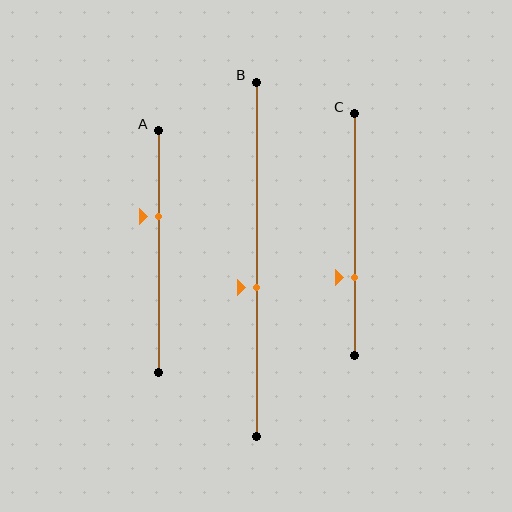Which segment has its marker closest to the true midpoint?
Segment B has its marker closest to the true midpoint.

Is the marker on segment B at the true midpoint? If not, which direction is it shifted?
No, the marker on segment B is shifted downward by about 8% of the segment length.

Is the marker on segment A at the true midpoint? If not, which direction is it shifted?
No, the marker on segment A is shifted upward by about 14% of the segment length.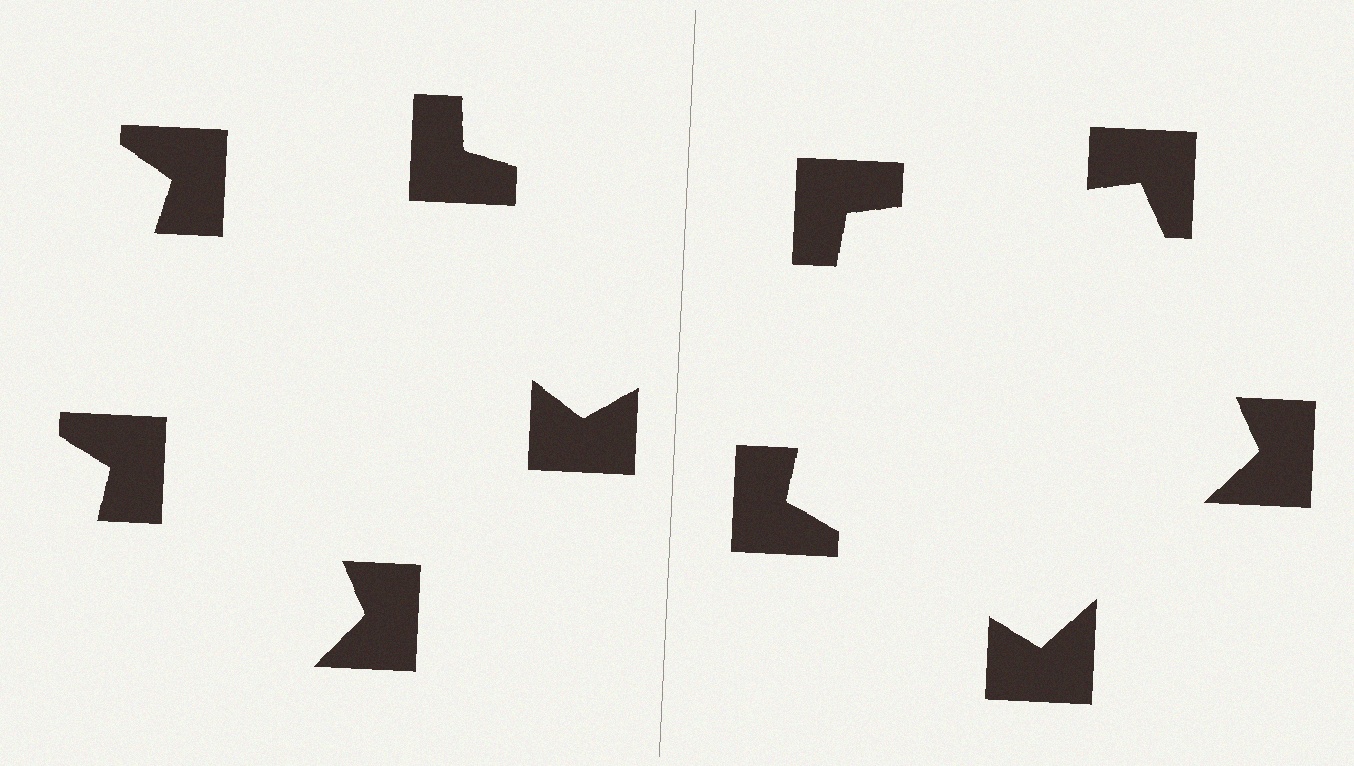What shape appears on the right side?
An illusory pentagon.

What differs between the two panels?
The notched squares are positioned identically on both sides; only the wedge orientations differ. On the right they align to a pentagon; on the left they are misaligned.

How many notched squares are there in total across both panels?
10 — 5 on each side.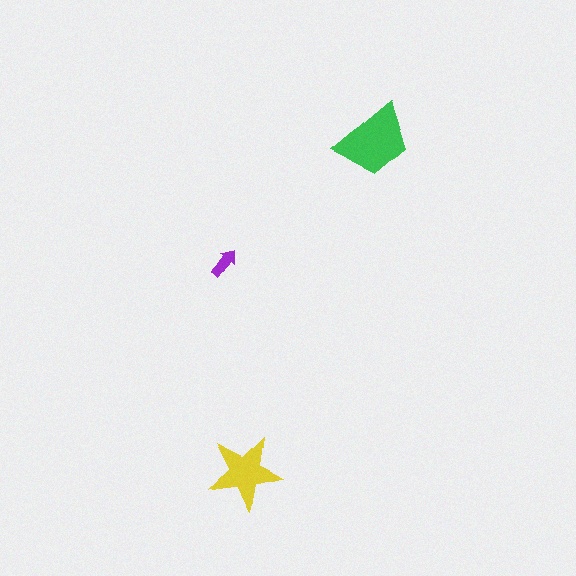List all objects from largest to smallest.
The green trapezoid, the yellow star, the purple arrow.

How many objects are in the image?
There are 3 objects in the image.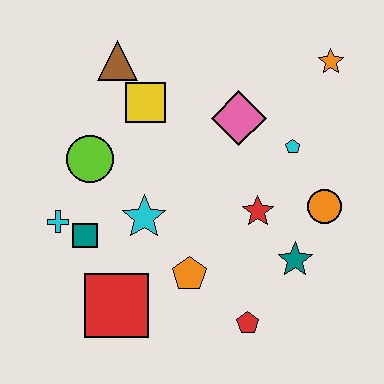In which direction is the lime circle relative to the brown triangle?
The lime circle is below the brown triangle.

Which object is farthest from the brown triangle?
The red pentagon is farthest from the brown triangle.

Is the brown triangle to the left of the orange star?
Yes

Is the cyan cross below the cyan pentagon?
Yes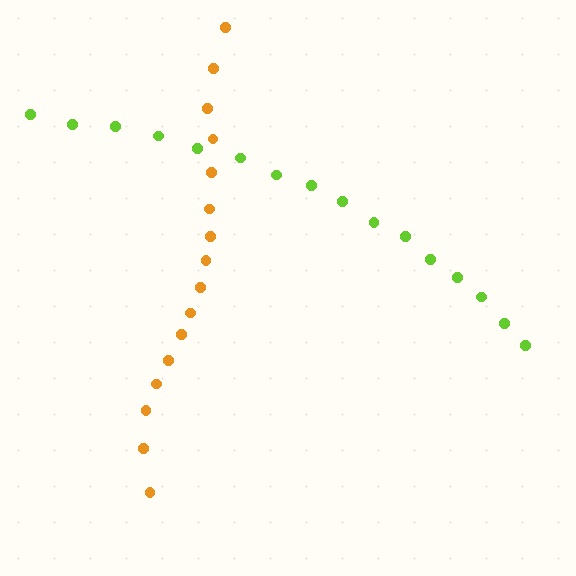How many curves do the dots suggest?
There are 2 distinct paths.